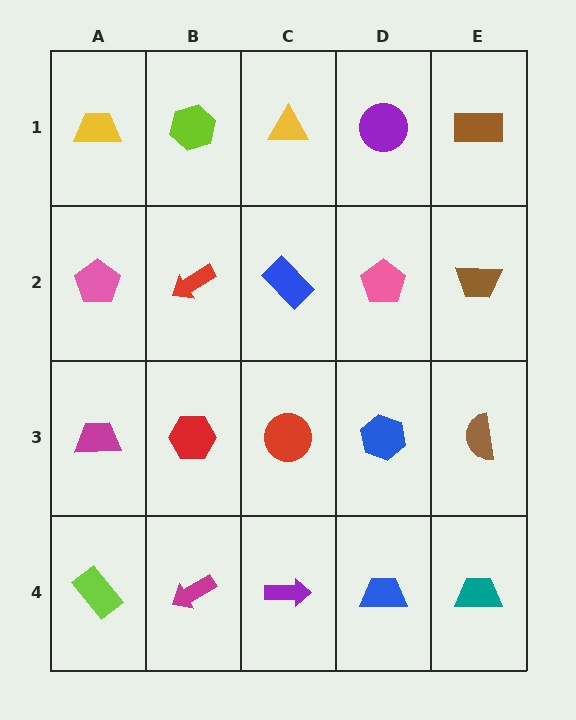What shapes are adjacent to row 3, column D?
A pink pentagon (row 2, column D), a blue trapezoid (row 4, column D), a red circle (row 3, column C), a brown semicircle (row 3, column E).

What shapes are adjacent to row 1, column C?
A blue rectangle (row 2, column C), a lime hexagon (row 1, column B), a purple circle (row 1, column D).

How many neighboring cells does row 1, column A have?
2.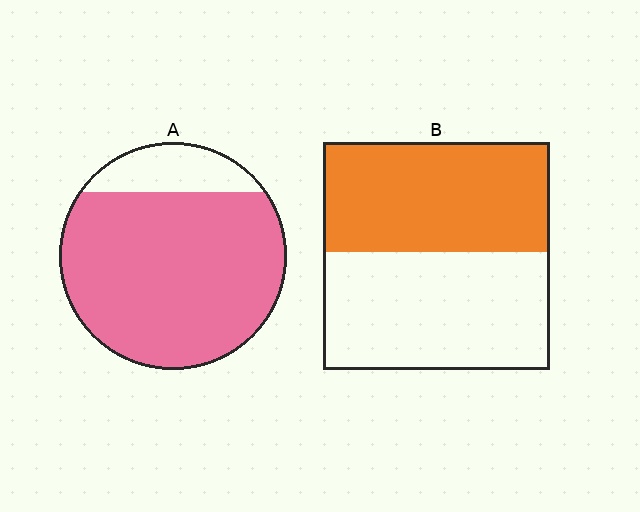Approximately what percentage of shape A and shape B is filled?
A is approximately 85% and B is approximately 50%.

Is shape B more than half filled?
Roughly half.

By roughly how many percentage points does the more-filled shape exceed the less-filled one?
By roughly 35 percentage points (A over B).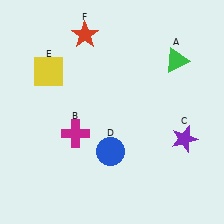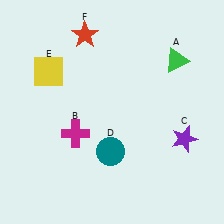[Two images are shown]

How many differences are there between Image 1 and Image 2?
There is 1 difference between the two images.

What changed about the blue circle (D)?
In Image 1, D is blue. In Image 2, it changed to teal.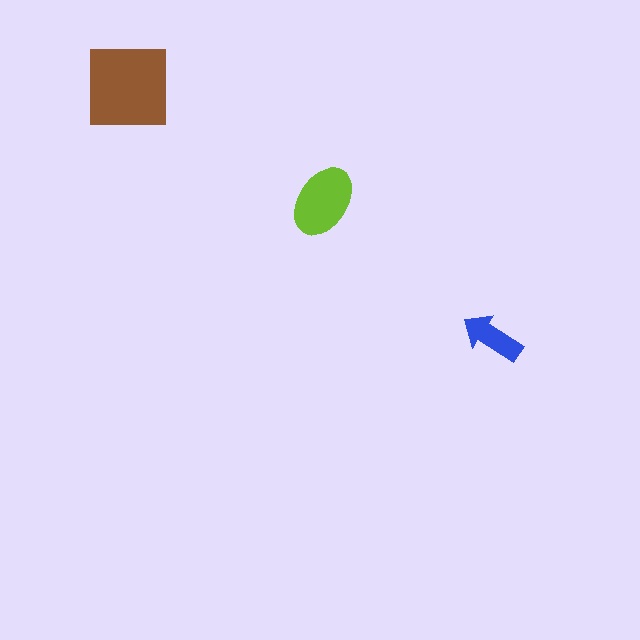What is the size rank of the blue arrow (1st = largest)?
3rd.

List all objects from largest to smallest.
The brown square, the lime ellipse, the blue arrow.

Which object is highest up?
The brown square is topmost.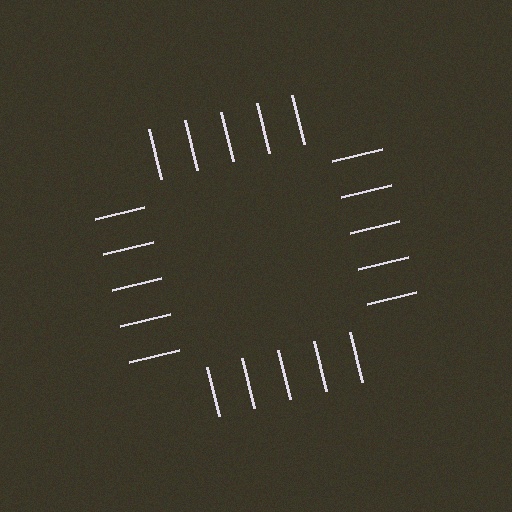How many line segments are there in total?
20 — 5 along each of the 4 edges.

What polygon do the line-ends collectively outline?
An illusory square — the line segments terminate on its edges but no continuous stroke is drawn.